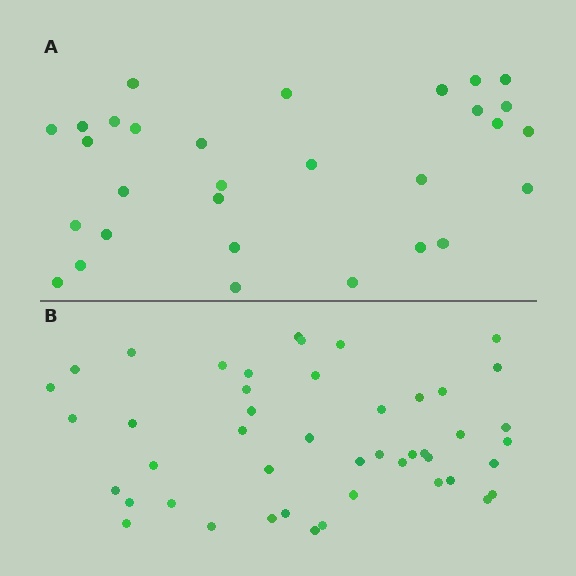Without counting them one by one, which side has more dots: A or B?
Region B (the bottom region) has more dots.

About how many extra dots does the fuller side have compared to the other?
Region B has approximately 15 more dots than region A.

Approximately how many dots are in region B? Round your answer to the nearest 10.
About 50 dots. (The exact count is 46, which rounds to 50.)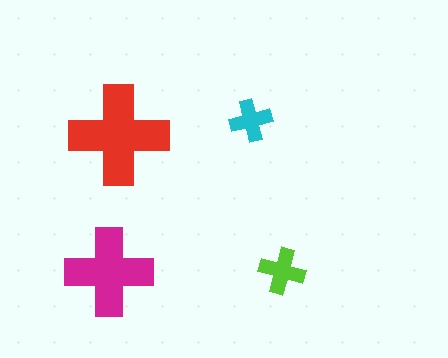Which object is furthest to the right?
The lime cross is rightmost.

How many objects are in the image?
There are 4 objects in the image.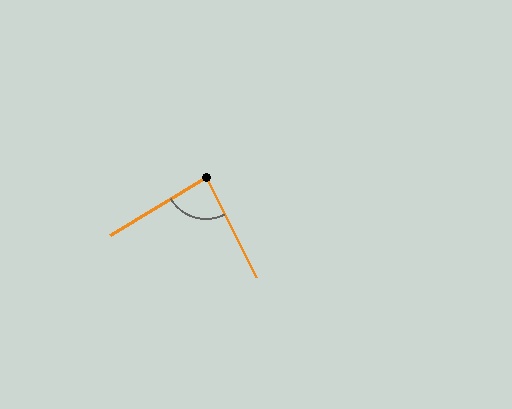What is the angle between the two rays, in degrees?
Approximately 86 degrees.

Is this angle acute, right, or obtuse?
It is approximately a right angle.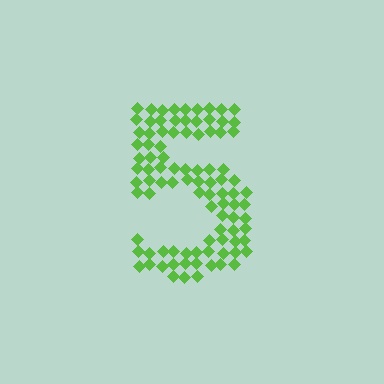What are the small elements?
The small elements are diamonds.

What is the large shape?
The large shape is the digit 5.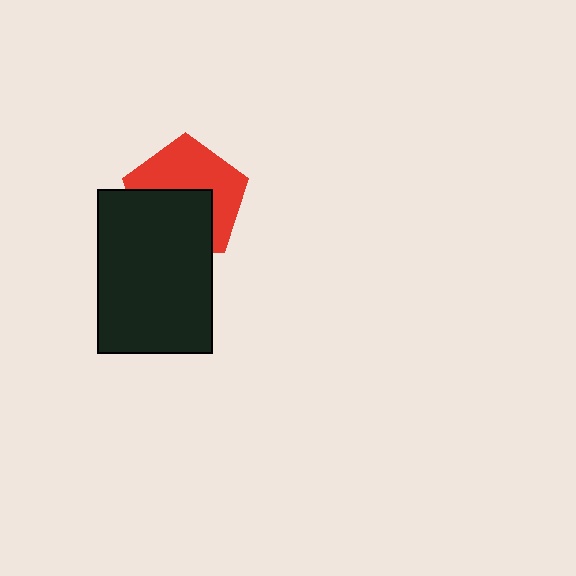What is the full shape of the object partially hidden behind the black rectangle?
The partially hidden object is a red pentagon.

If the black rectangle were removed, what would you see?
You would see the complete red pentagon.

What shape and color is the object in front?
The object in front is a black rectangle.